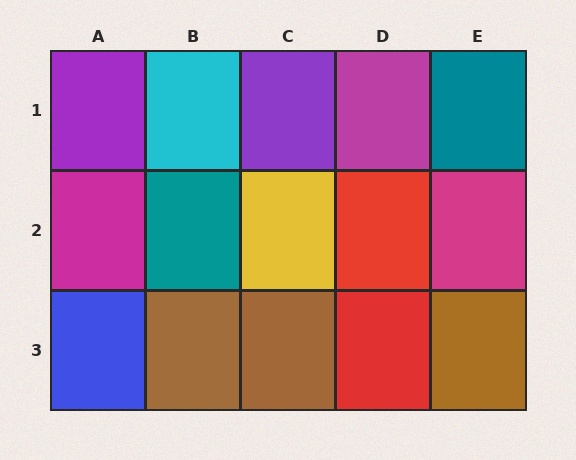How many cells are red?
2 cells are red.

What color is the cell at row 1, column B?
Cyan.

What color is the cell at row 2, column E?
Magenta.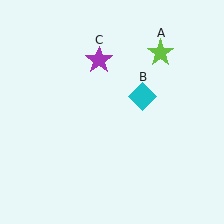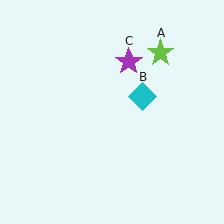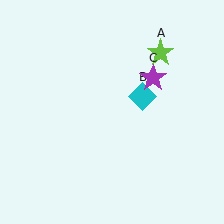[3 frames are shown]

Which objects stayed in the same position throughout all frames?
Lime star (object A) and cyan diamond (object B) remained stationary.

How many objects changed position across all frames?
1 object changed position: purple star (object C).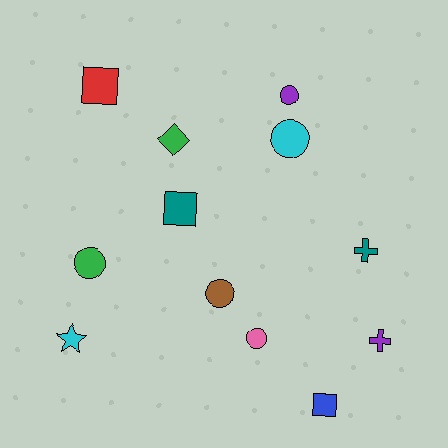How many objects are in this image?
There are 12 objects.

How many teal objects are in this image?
There are 2 teal objects.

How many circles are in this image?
There are 5 circles.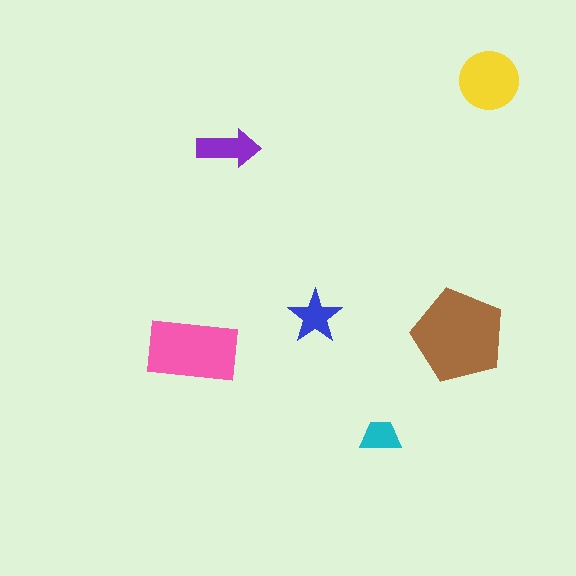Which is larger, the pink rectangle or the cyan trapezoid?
The pink rectangle.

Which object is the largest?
The brown pentagon.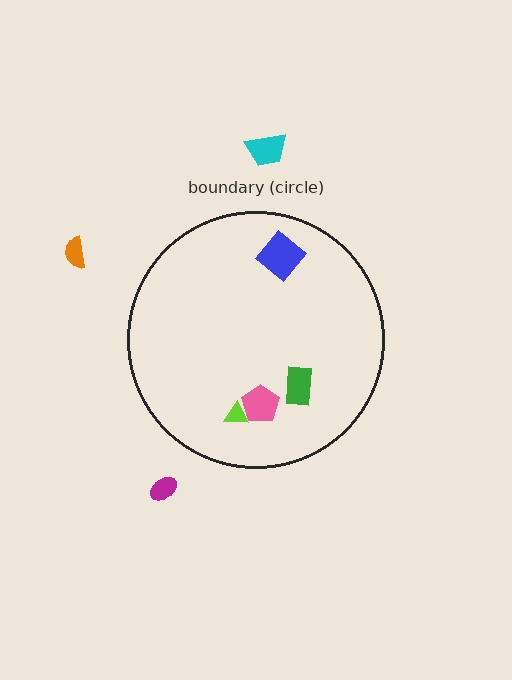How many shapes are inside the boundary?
4 inside, 3 outside.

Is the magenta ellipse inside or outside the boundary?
Outside.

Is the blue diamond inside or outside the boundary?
Inside.